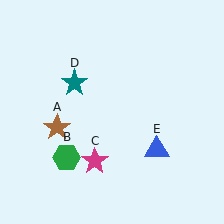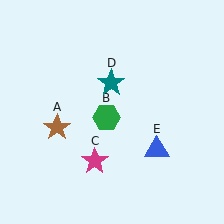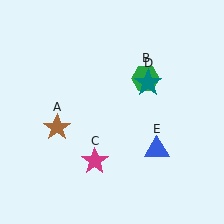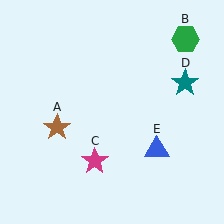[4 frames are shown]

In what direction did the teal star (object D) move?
The teal star (object D) moved right.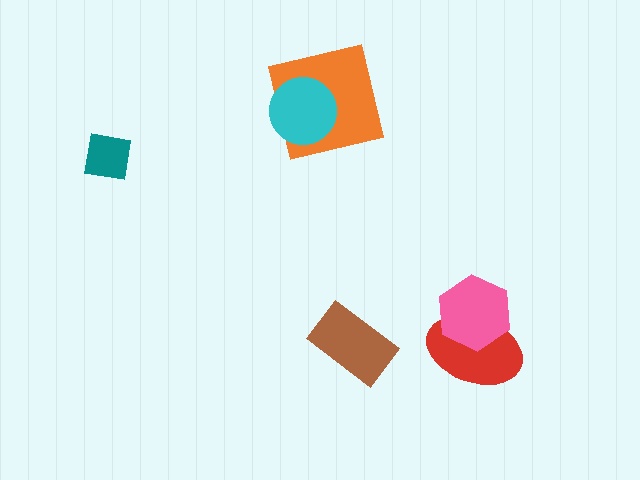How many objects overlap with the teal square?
0 objects overlap with the teal square.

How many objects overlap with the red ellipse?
1 object overlaps with the red ellipse.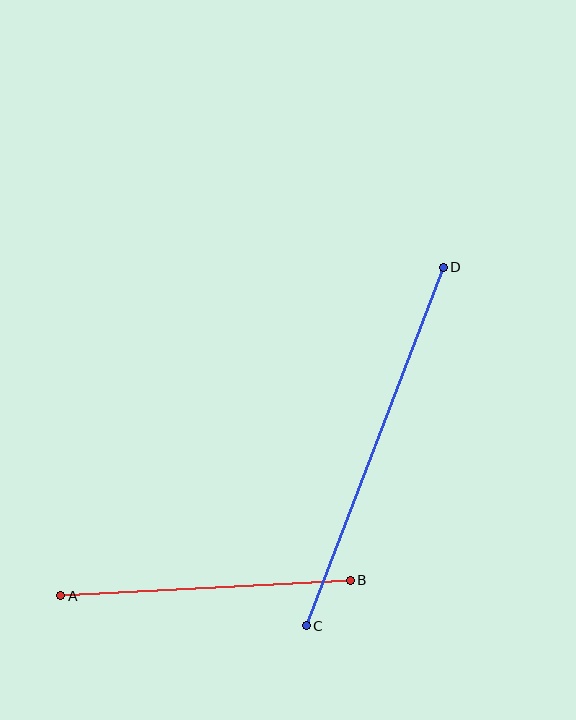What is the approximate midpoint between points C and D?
The midpoint is at approximately (375, 447) pixels.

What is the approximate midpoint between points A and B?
The midpoint is at approximately (206, 588) pixels.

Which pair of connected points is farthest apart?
Points C and D are farthest apart.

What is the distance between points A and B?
The distance is approximately 290 pixels.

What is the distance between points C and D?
The distance is approximately 384 pixels.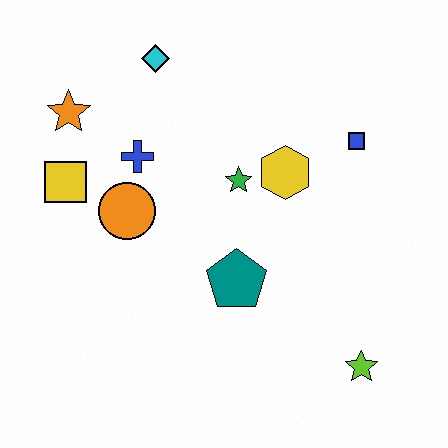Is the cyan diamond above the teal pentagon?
Yes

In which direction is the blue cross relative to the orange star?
The blue cross is to the right of the orange star.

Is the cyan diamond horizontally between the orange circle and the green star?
Yes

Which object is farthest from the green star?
The lime star is farthest from the green star.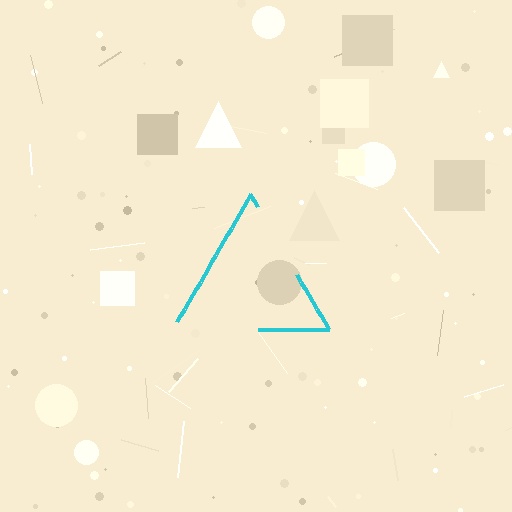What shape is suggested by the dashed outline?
The dashed outline suggests a triangle.